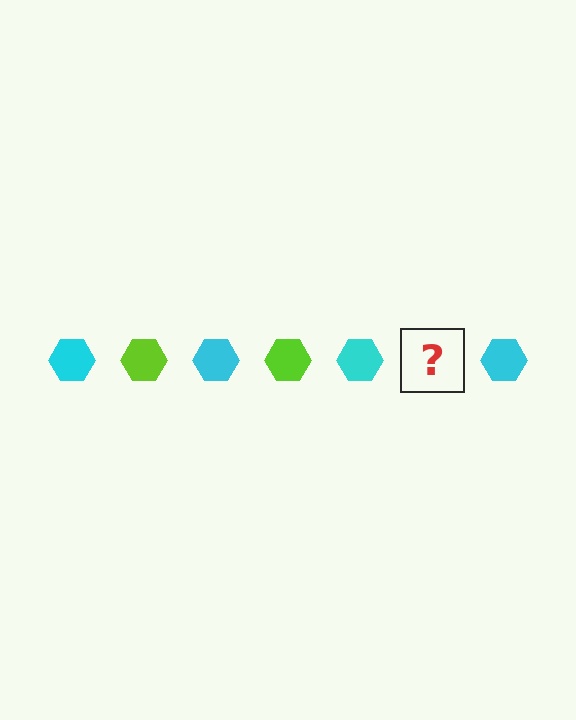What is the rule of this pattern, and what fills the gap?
The rule is that the pattern cycles through cyan, lime hexagons. The gap should be filled with a lime hexagon.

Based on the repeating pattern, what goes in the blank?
The blank should be a lime hexagon.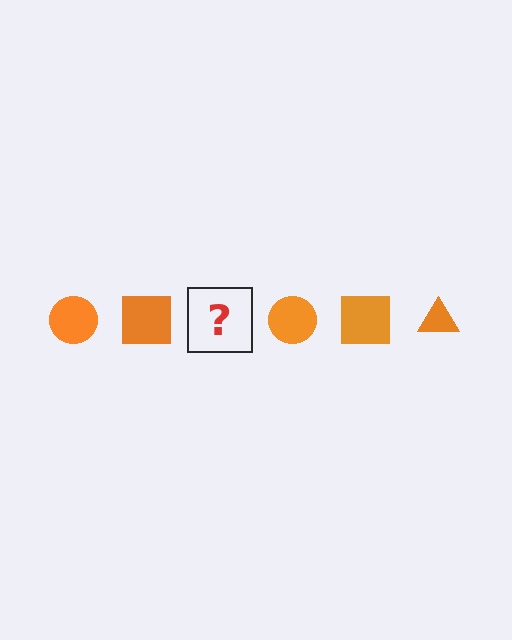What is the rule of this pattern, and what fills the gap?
The rule is that the pattern cycles through circle, square, triangle shapes in orange. The gap should be filled with an orange triangle.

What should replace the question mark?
The question mark should be replaced with an orange triangle.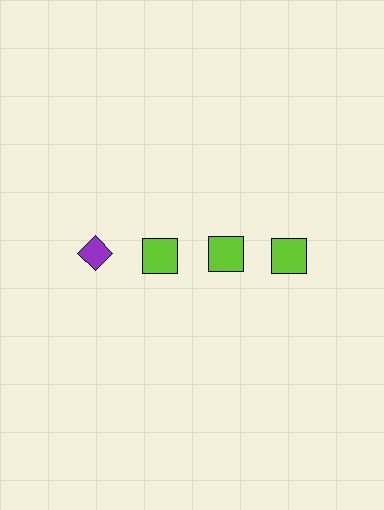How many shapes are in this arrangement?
There are 4 shapes arranged in a grid pattern.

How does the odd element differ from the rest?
It differs in both color (purple instead of lime) and shape (diamond instead of square).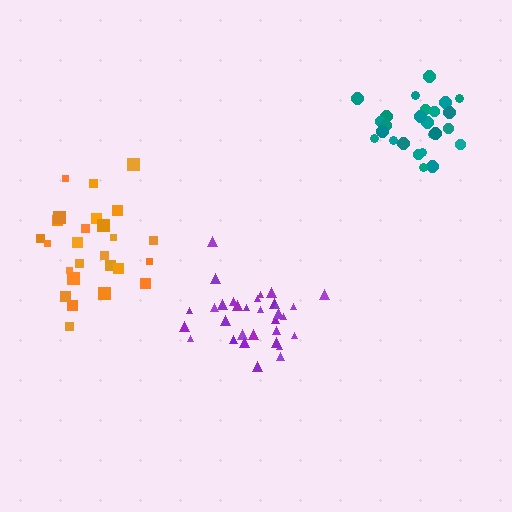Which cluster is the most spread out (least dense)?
Orange.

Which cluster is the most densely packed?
Purple.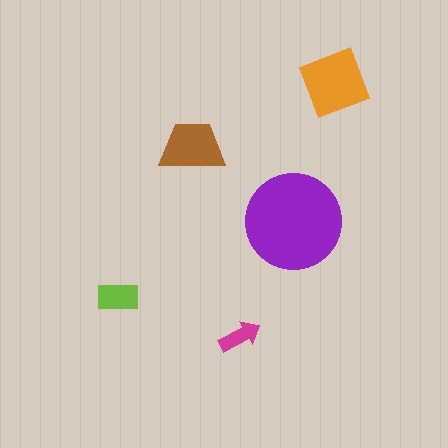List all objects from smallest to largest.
The magenta arrow, the lime rectangle, the brown trapezoid, the orange square, the purple circle.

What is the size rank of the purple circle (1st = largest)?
1st.